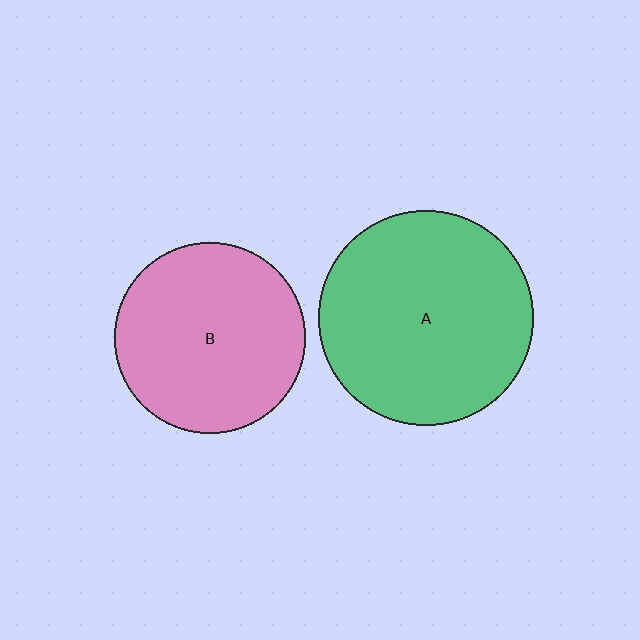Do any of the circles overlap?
No, none of the circles overlap.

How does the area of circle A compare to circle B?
Approximately 1.3 times.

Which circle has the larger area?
Circle A (green).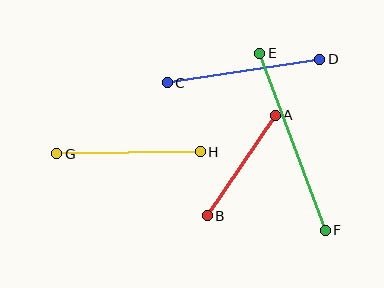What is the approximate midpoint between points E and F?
The midpoint is at approximately (293, 142) pixels.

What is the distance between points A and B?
The distance is approximately 122 pixels.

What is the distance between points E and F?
The distance is approximately 189 pixels.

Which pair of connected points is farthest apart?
Points E and F are farthest apart.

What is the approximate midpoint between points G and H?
The midpoint is at approximately (129, 153) pixels.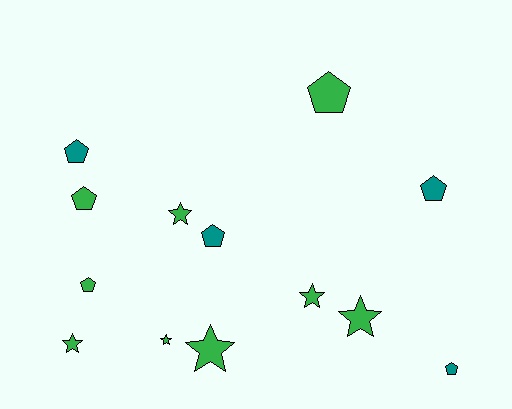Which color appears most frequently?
Green, with 9 objects.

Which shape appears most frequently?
Pentagon, with 7 objects.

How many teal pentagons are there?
There are 4 teal pentagons.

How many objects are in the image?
There are 13 objects.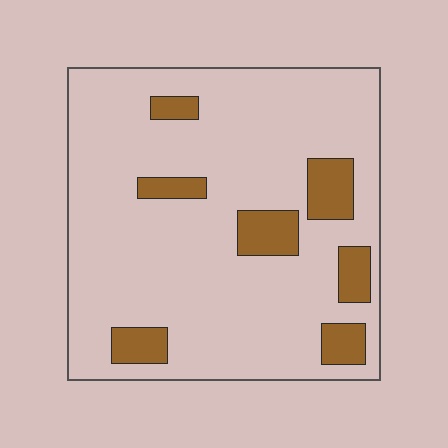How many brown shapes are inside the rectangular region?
7.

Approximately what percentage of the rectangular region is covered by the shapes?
Approximately 15%.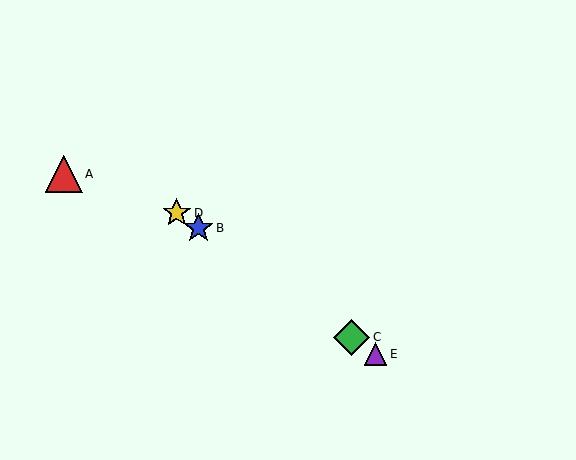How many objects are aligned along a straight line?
4 objects (B, C, D, E) are aligned along a straight line.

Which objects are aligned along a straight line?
Objects B, C, D, E are aligned along a straight line.